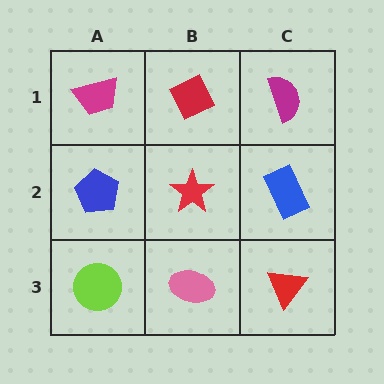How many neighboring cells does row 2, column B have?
4.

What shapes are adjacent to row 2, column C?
A magenta semicircle (row 1, column C), a red triangle (row 3, column C), a red star (row 2, column B).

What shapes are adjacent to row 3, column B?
A red star (row 2, column B), a lime circle (row 3, column A), a red triangle (row 3, column C).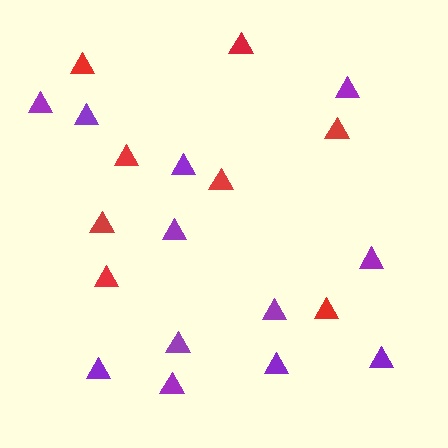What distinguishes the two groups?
There are 2 groups: one group of red triangles (8) and one group of purple triangles (12).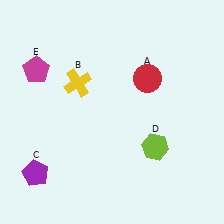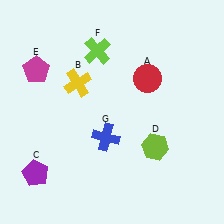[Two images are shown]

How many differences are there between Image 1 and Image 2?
There are 2 differences between the two images.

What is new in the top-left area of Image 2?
A lime cross (F) was added in the top-left area of Image 2.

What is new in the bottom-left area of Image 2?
A blue cross (G) was added in the bottom-left area of Image 2.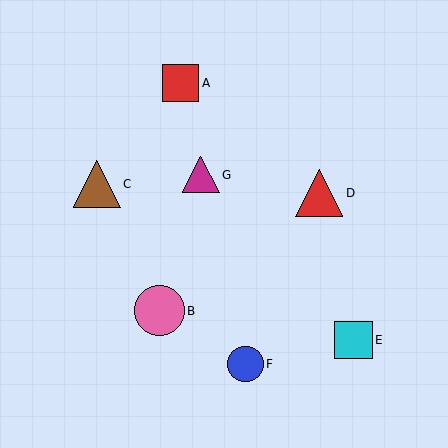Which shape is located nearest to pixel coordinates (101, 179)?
The brown triangle (labeled C) at (97, 184) is nearest to that location.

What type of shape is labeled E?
Shape E is a cyan square.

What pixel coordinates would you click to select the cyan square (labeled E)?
Click at (354, 340) to select the cyan square E.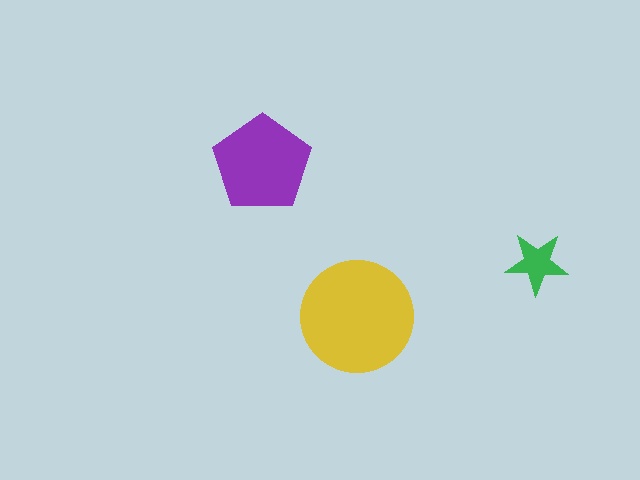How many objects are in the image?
There are 3 objects in the image.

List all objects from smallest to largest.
The green star, the purple pentagon, the yellow circle.